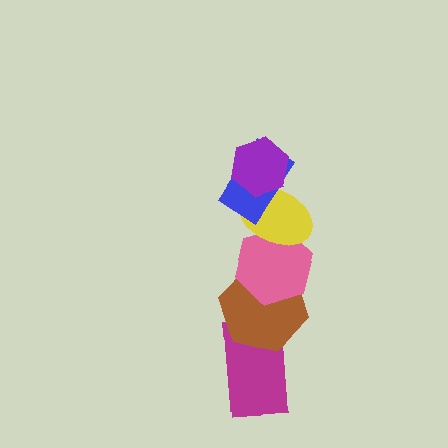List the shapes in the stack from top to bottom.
From top to bottom: the purple hexagon, the blue rectangle, the yellow ellipse, the pink hexagon, the brown hexagon, the magenta rectangle.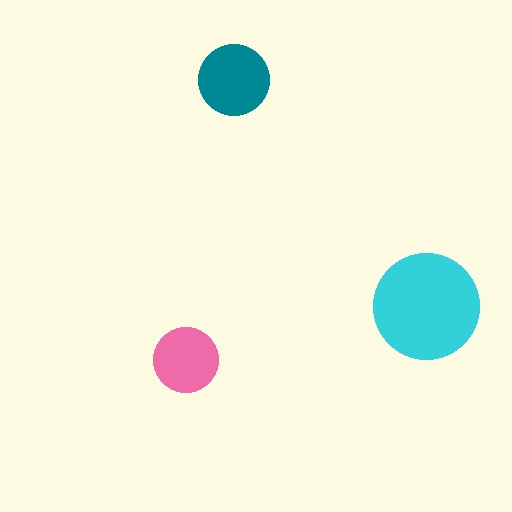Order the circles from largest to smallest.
the cyan one, the teal one, the pink one.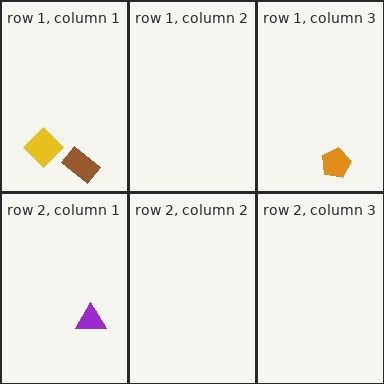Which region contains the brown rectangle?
The row 1, column 1 region.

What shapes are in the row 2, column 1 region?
The purple triangle.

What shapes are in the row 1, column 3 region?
The orange pentagon.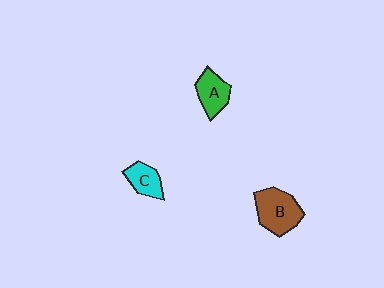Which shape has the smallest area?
Shape C (cyan).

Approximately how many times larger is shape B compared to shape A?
Approximately 1.4 times.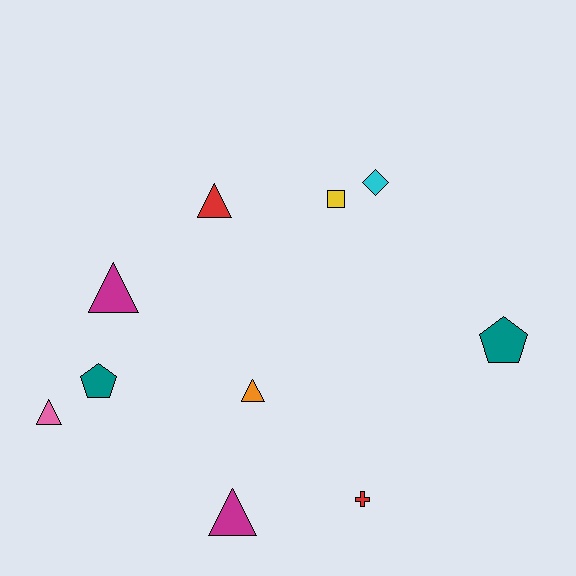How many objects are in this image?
There are 10 objects.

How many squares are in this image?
There is 1 square.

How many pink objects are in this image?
There is 1 pink object.